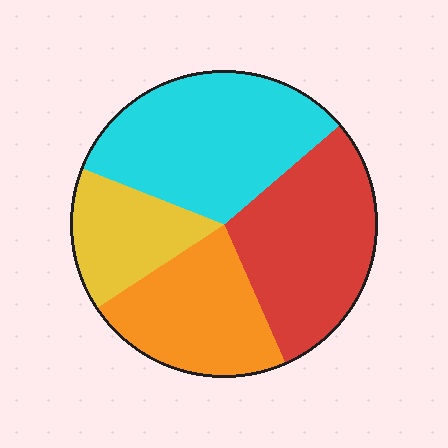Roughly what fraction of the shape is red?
Red takes up about one third (1/3) of the shape.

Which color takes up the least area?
Yellow, at roughly 15%.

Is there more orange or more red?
Red.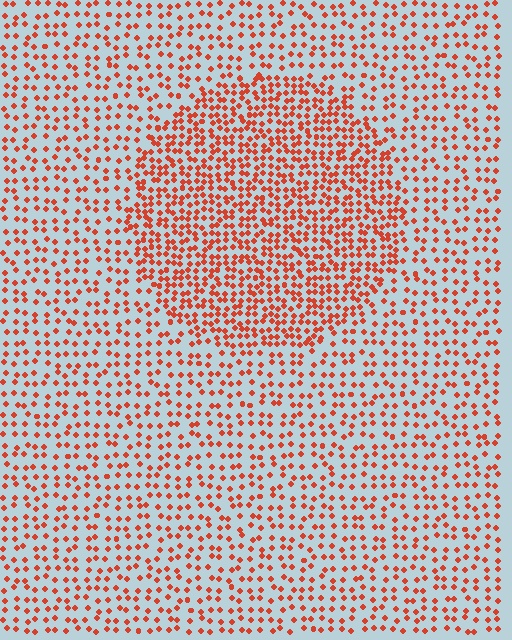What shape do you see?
I see a circle.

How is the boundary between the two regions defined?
The boundary is defined by a change in element density (approximately 1.9x ratio). All elements are the same color, size, and shape.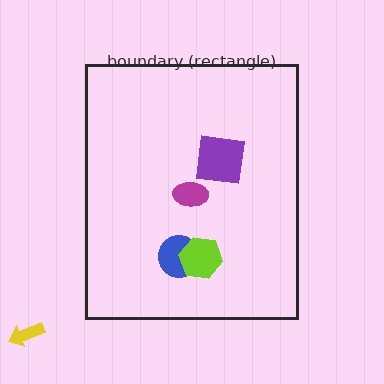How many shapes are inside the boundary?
4 inside, 1 outside.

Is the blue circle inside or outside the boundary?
Inside.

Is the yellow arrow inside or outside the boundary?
Outside.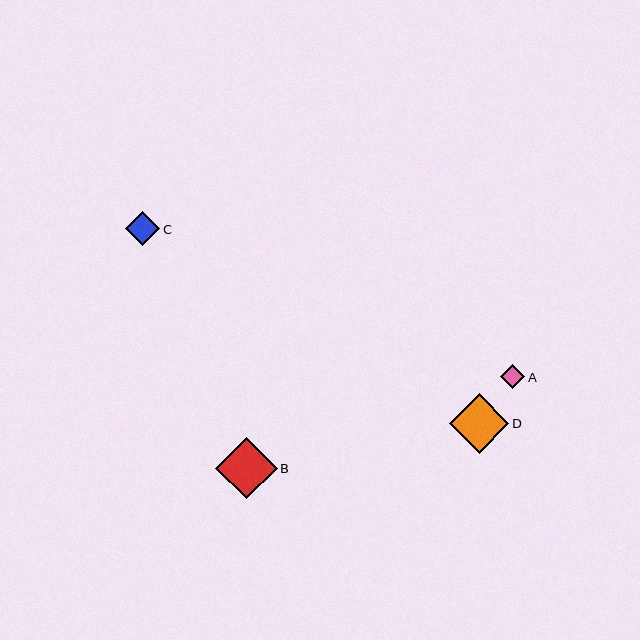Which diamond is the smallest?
Diamond A is the smallest with a size of approximately 24 pixels.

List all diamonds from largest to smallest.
From largest to smallest: B, D, C, A.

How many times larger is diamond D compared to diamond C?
Diamond D is approximately 1.7 times the size of diamond C.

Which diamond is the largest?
Diamond B is the largest with a size of approximately 61 pixels.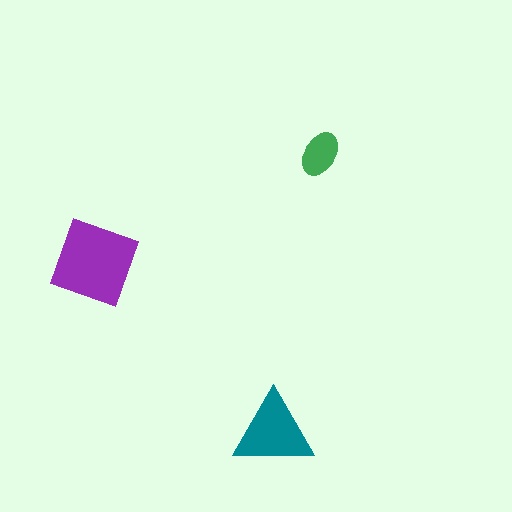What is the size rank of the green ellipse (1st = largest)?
3rd.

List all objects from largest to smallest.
The purple square, the teal triangle, the green ellipse.